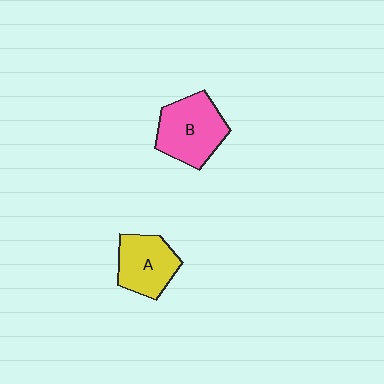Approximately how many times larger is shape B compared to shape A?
Approximately 1.2 times.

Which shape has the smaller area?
Shape A (yellow).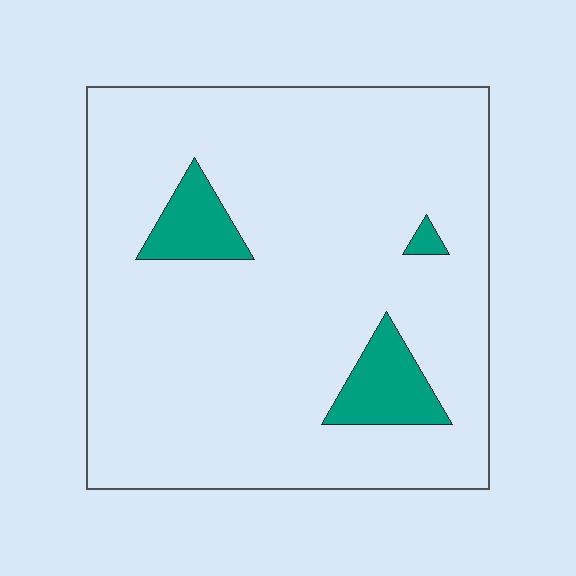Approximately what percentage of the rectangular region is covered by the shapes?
Approximately 10%.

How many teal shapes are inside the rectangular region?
3.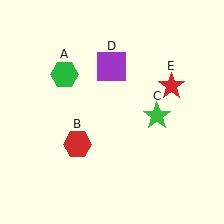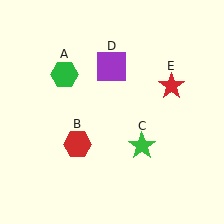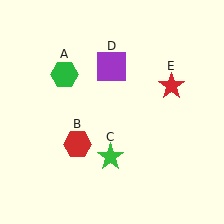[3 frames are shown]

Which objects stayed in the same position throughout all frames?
Green hexagon (object A) and red hexagon (object B) and purple square (object D) and red star (object E) remained stationary.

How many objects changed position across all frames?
1 object changed position: green star (object C).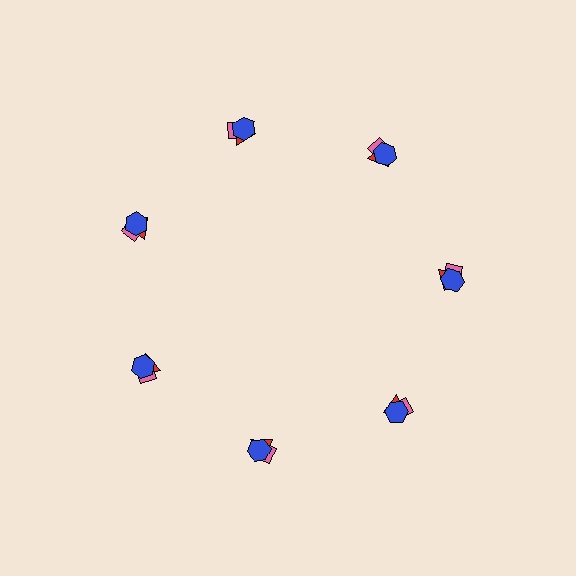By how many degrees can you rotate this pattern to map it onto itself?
The pattern maps onto itself every 51 degrees of rotation.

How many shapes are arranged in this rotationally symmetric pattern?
There are 21 shapes, arranged in 7 groups of 3.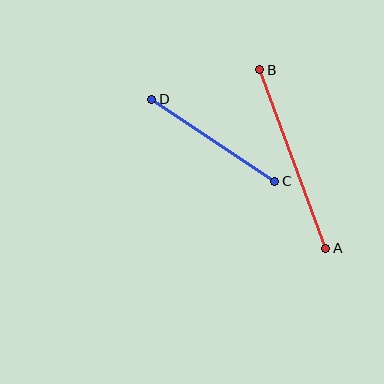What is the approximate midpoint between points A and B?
The midpoint is at approximately (293, 159) pixels.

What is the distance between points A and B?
The distance is approximately 191 pixels.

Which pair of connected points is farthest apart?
Points A and B are farthest apart.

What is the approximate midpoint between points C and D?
The midpoint is at approximately (213, 140) pixels.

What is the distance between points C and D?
The distance is approximately 148 pixels.